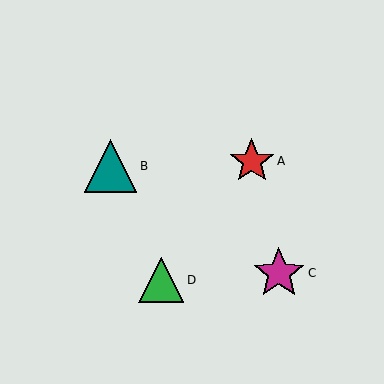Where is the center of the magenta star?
The center of the magenta star is at (279, 273).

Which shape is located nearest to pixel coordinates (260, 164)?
The red star (labeled A) at (252, 161) is nearest to that location.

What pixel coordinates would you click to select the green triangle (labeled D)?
Click at (161, 280) to select the green triangle D.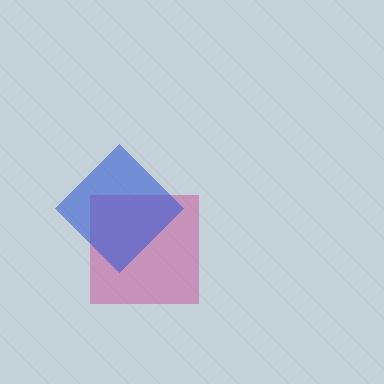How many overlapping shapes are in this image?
There are 2 overlapping shapes in the image.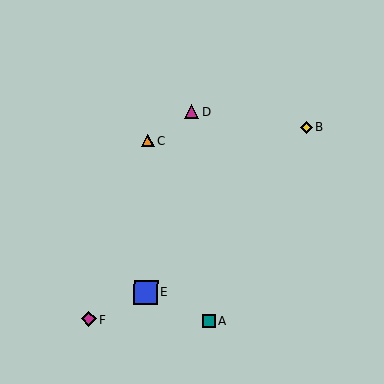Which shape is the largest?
The blue square (labeled E) is the largest.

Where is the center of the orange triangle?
The center of the orange triangle is at (148, 141).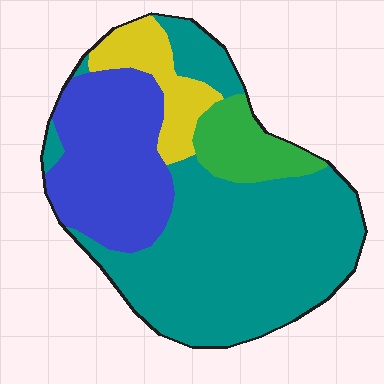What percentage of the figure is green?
Green covers 10% of the figure.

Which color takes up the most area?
Teal, at roughly 55%.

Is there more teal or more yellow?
Teal.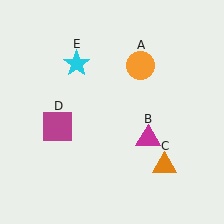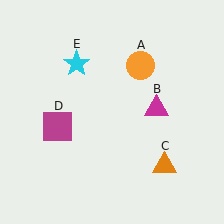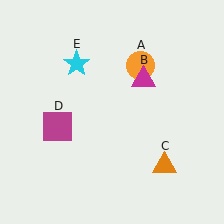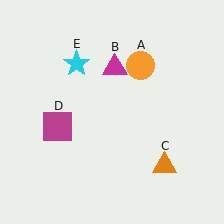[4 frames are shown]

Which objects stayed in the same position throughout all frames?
Orange circle (object A) and orange triangle (object C) and magenta square (object D) and cyan star (object E) remained stationary.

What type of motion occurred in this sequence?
The magenta triangle (object B) rotated counterclockwise around the center of the scene.